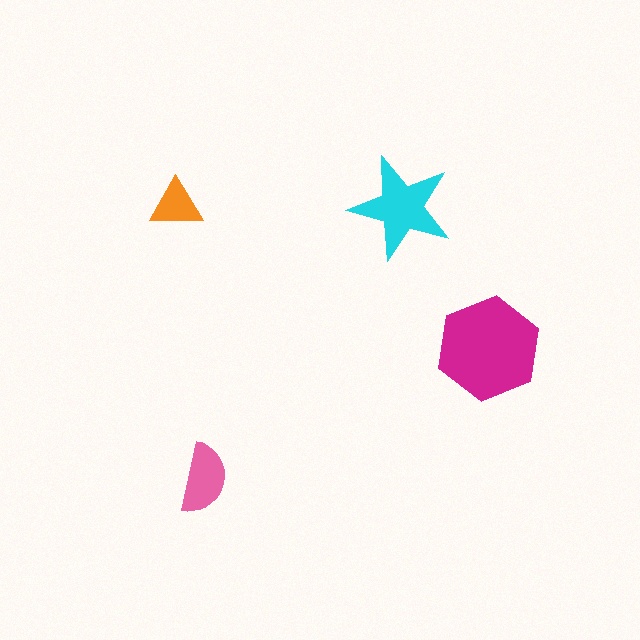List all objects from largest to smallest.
The magenta hexagon, the cyan star, the pink semicircle, the orange triangle.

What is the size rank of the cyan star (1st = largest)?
2nd.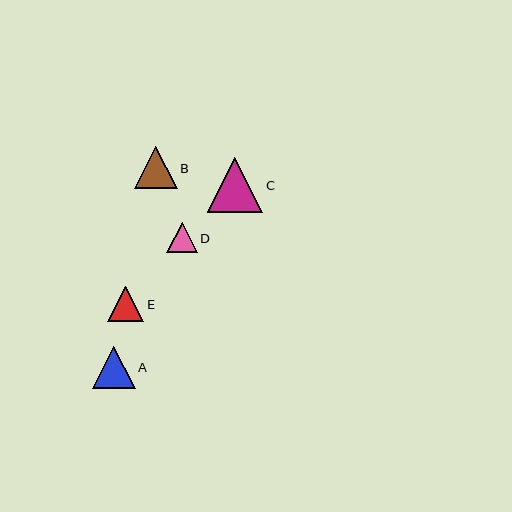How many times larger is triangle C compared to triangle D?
Triangle C is approximately 1.8 times the size of triangle D.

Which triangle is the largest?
Triangle C is the largest with a size of approximately 56 pixels.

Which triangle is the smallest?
Triangle D is the smallest with a size of approximately 31 pixels.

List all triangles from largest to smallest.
From largest to smallest: C, A, B, E, D.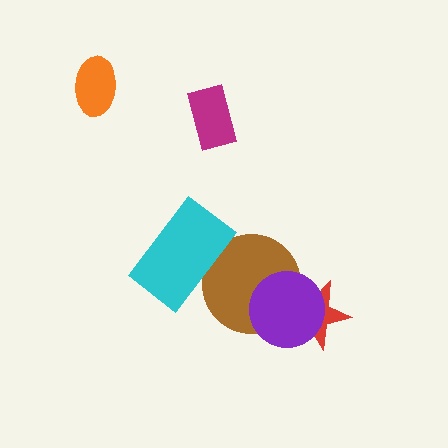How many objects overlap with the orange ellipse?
0 objects overlap with the orange ellipse.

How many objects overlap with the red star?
2 objects overlap with the red star.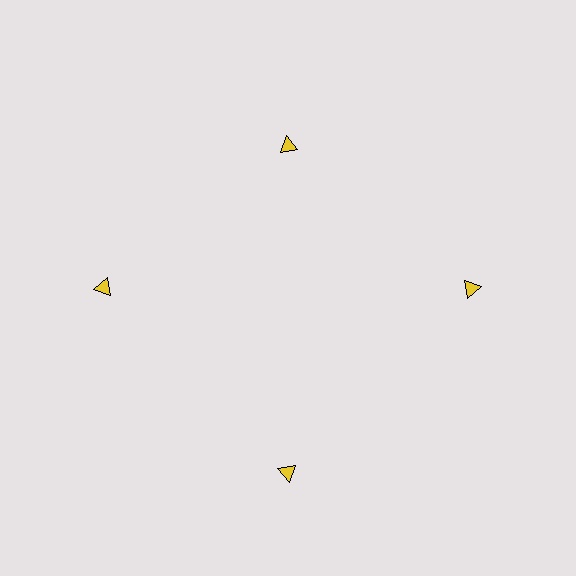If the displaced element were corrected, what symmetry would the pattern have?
It would have 4-fold rotational symmetry — the pattern would map onto itself every 90 degrees.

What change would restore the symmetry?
The symmetry would be restored by moving it outward, back onto the ring so that all 4 triangles sit at equal angles and equal distance from the center.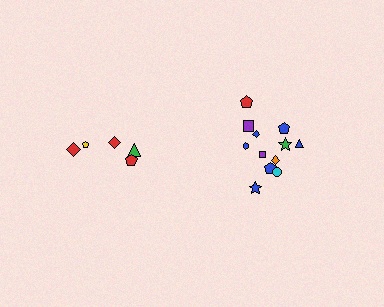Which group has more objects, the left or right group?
The right group.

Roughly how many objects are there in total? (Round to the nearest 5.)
Roughly 15 objects in total.